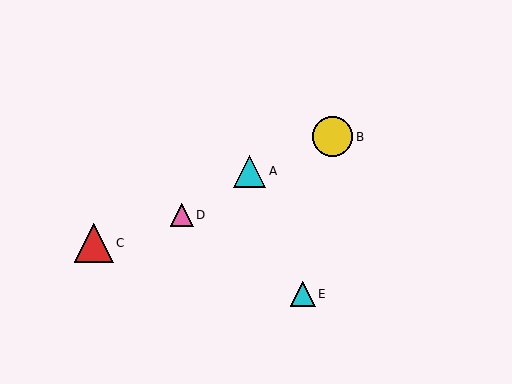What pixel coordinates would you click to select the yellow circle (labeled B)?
Click at (333, 137) to select the yellow circle B.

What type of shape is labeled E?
Shape E is a cyan triangle.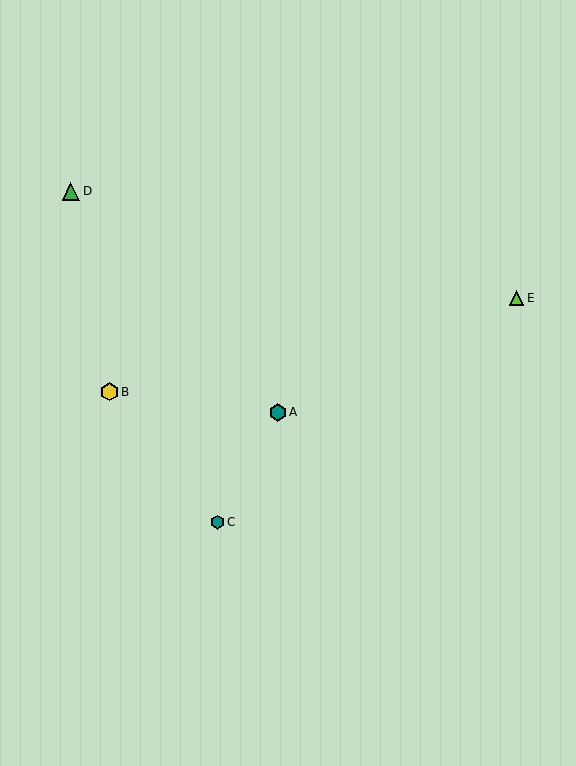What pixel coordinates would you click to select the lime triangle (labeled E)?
Click at (516, 298) to select the lime triangle E.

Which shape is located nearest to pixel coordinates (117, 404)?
The yellow hexagon (labeled B) at (109, 392) is nearest to that location.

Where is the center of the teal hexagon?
The center of the teal hexagon is at (278, 412).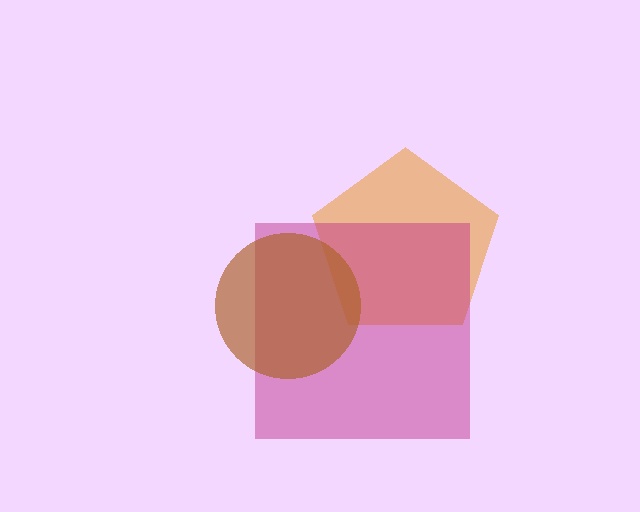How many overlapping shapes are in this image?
There are 3 overlapping shapes in the image.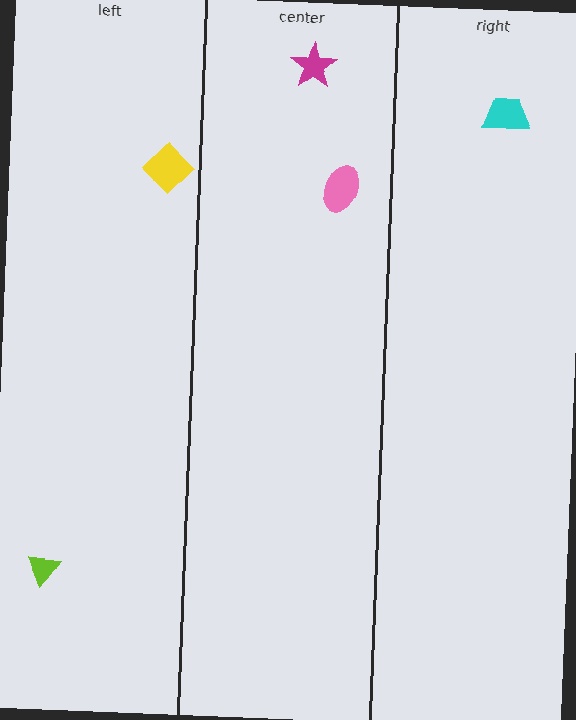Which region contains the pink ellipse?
The center region.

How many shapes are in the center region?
2.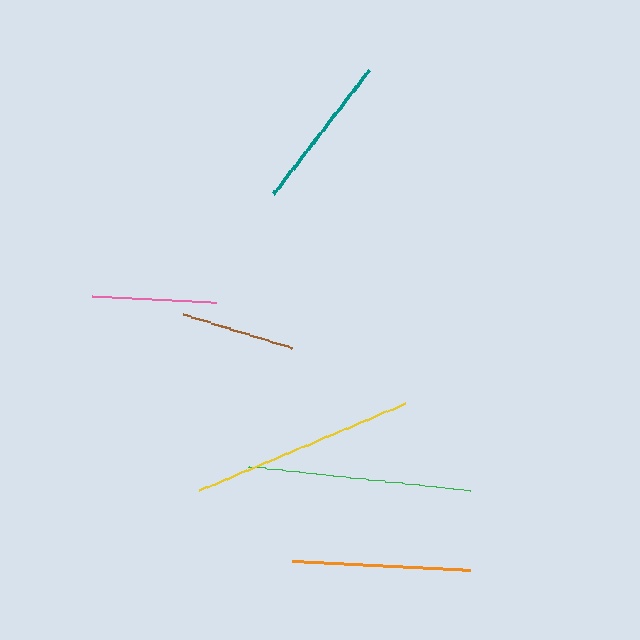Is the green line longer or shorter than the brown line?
The green line is longer than the brown line.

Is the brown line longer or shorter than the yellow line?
The yellow line is longer than the brown line.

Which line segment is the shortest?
The brown line is the shortest at approximately 113 pixels.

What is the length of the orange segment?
The orange segment is approximately 179 pixels long.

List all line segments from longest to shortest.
From longest to shortest: yellow, green, orange, teal, pink, brown.